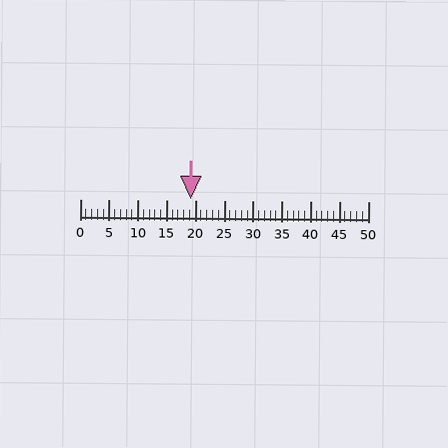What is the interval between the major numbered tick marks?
The major tick marks are spaced 5 units apart.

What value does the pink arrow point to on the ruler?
The pink arrow points to approximately 19.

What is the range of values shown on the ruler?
The ruler shows values from 0 to 50.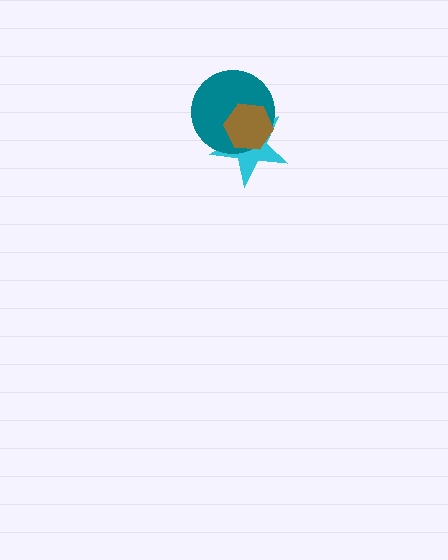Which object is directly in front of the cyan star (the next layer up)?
The teal circle is directly in front of the cyan star.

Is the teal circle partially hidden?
Yes, it is partially covered by another shape.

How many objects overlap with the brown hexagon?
2 objects overlap with the brown hexagon.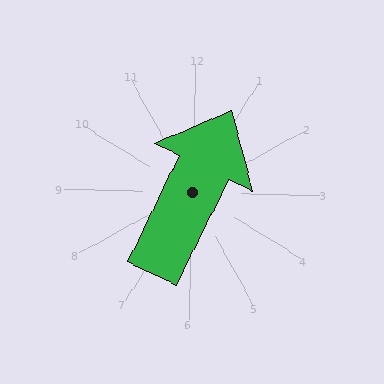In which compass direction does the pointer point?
Northeast.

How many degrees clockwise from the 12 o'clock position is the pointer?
Approximately 25 degrees.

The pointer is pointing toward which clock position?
Roughly 1 o'clock.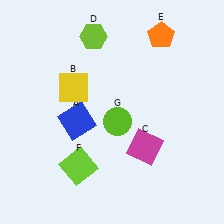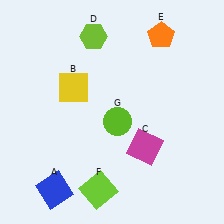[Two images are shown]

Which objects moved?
The objects that moved are: the blue square (A), the lime square (F).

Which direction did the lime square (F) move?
The lime square (F) moved down.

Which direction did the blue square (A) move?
The blue square (A) moved down.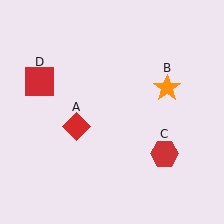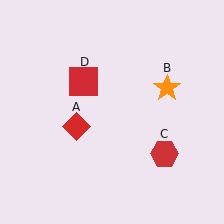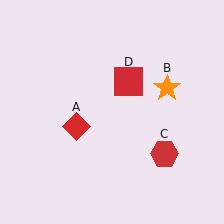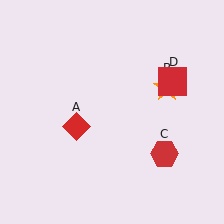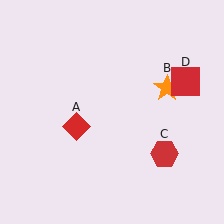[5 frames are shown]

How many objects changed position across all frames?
1 object changed position: red square (object D).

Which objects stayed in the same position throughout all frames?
Red diamond (object A) and orange star (object B) and red hexagon (object C) remained stationary.